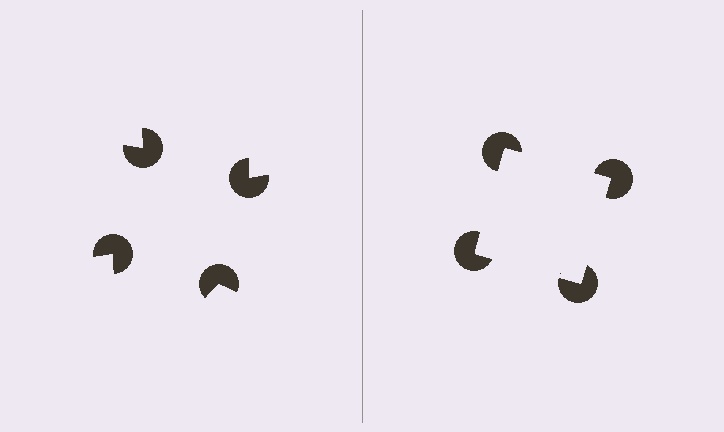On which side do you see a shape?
An illusory square appears on the right side. On the left side the wedge cuts are rotated, so no coherent shape forms.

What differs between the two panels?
The pac-man discs are positioned identically on both sides; only the wedge orientations differ. On the right they align to a square; on the left they are misaligned.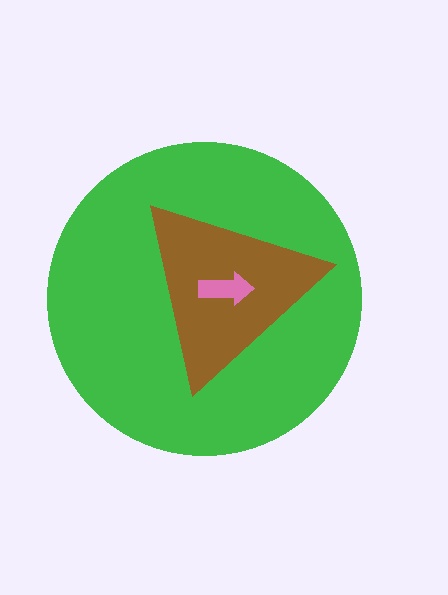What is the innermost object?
The pink arrow.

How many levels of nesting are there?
3.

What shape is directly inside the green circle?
The brown triangle.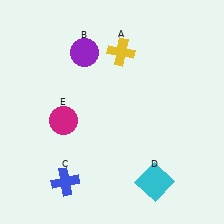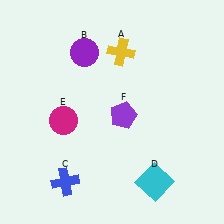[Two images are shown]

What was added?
A purple pentagon (F) was added in Image 2.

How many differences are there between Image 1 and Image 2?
There is 1 difference between the two images.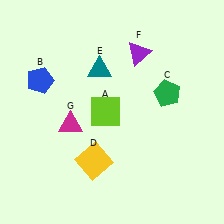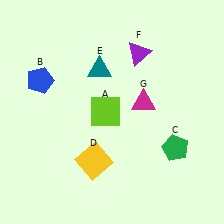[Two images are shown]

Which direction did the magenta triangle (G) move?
The magenta triangle (G) moved right.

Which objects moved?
The objects that moved are: the green pentagon (C), the magenta triangle (G).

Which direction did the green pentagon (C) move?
The green pentagon (C) moved down.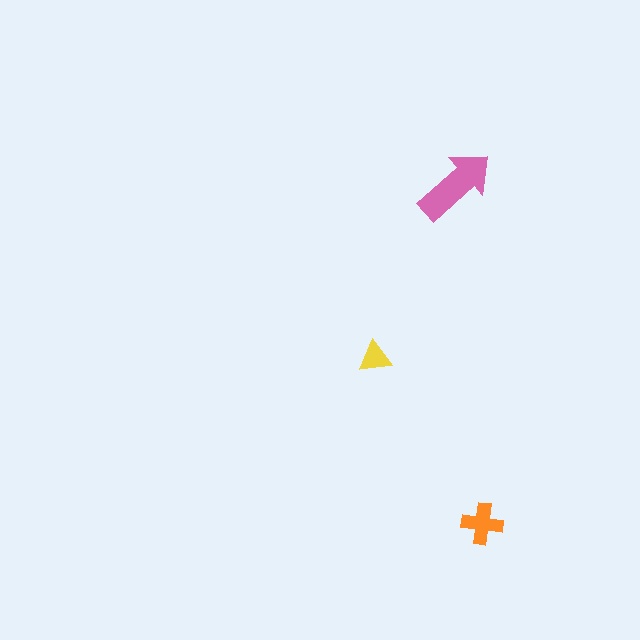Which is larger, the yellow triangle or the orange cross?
The orange cross.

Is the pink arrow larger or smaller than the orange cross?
Larger.